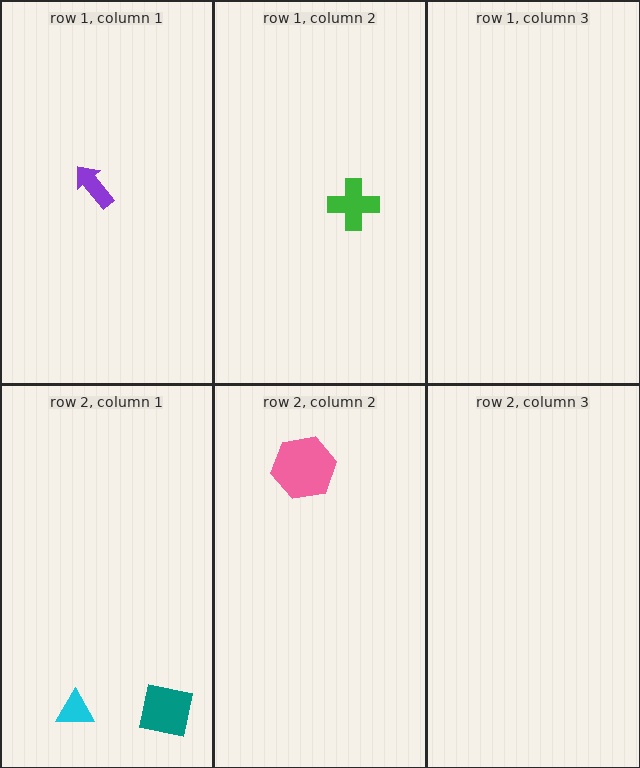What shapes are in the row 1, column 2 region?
The green cross.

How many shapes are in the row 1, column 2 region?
1.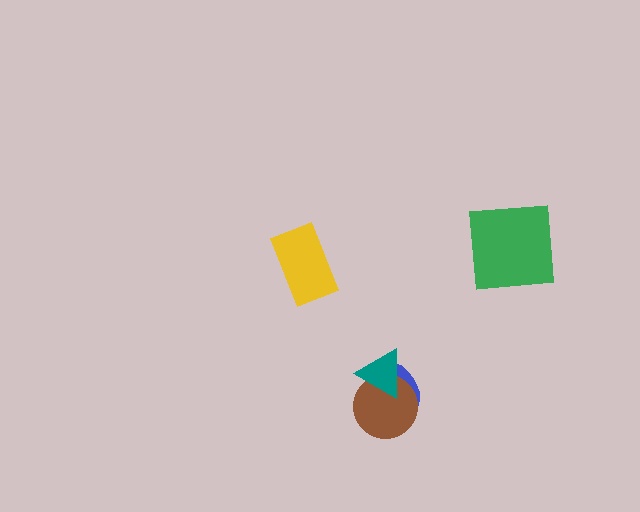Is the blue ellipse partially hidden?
Yes, it is partially covered by another shape.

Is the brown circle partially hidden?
Yes, it is partially covered by another shape.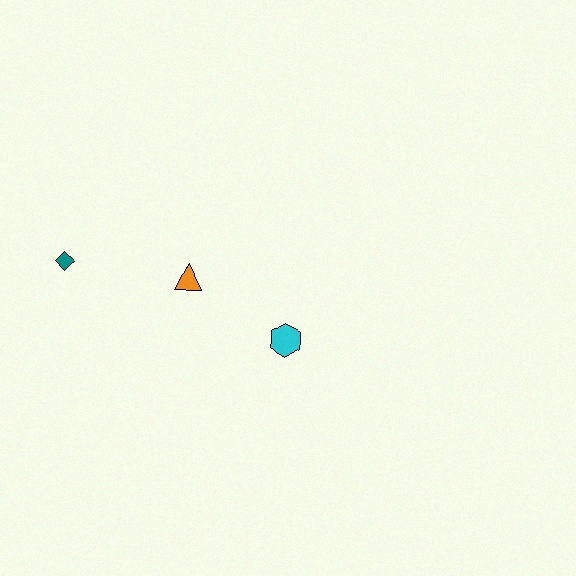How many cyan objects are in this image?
There is 1 cyan object.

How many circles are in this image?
There are no circles.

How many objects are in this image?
There are 3 objects.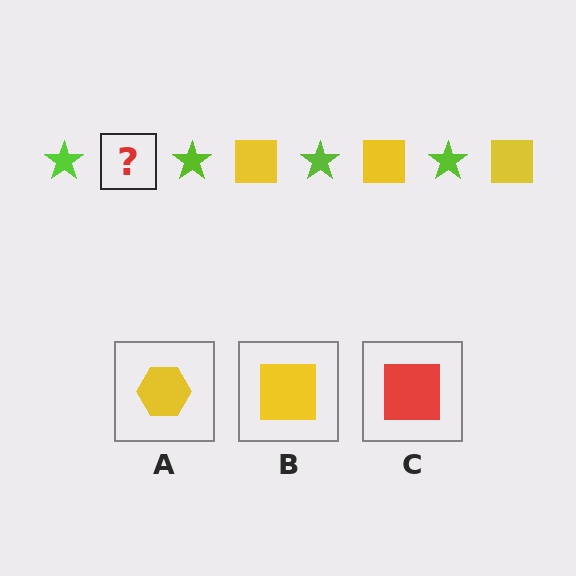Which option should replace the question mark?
Option B.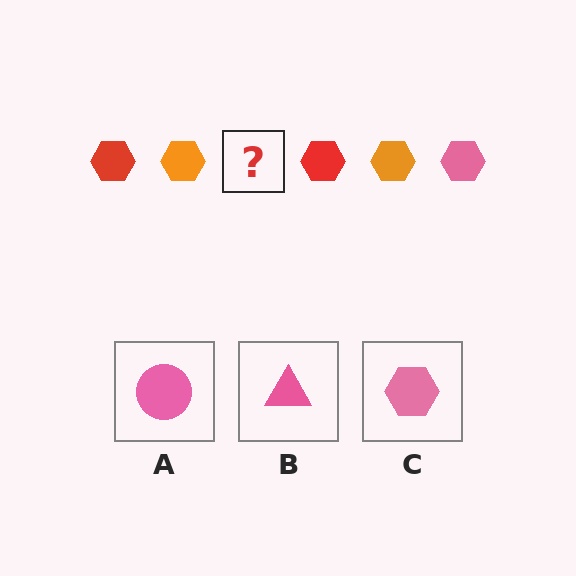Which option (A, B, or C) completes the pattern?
C.